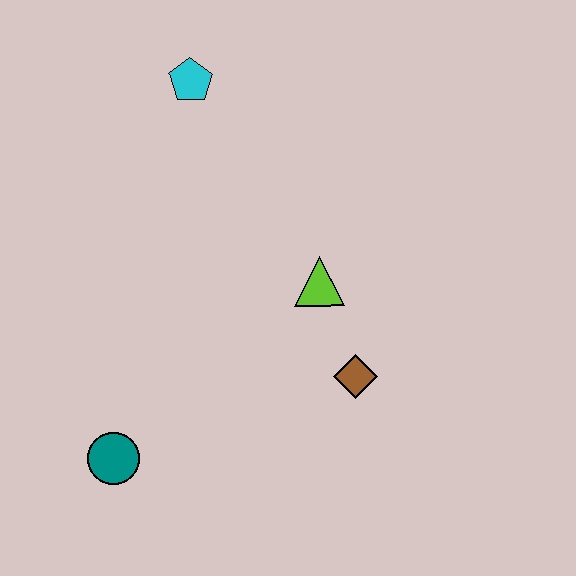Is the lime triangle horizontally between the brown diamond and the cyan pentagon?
Yes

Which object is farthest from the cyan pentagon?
The teal circle is farthest from the cyan pentagon.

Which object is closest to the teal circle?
The brown diamond is closest to the teal circle.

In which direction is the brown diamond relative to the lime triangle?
The brown diamond is below the lime triangle.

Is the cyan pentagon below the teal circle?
No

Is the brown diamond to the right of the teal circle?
Yes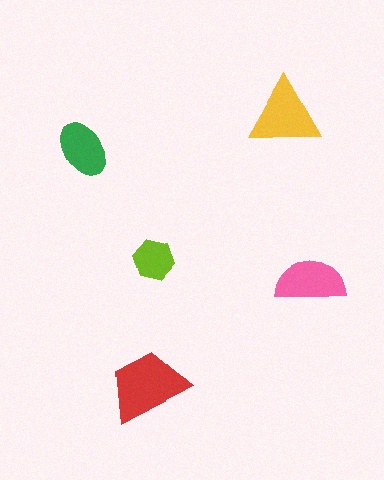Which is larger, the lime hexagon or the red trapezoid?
The red trapezoid.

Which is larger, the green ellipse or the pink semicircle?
The pink semicircle.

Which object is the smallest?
The lime hexagon.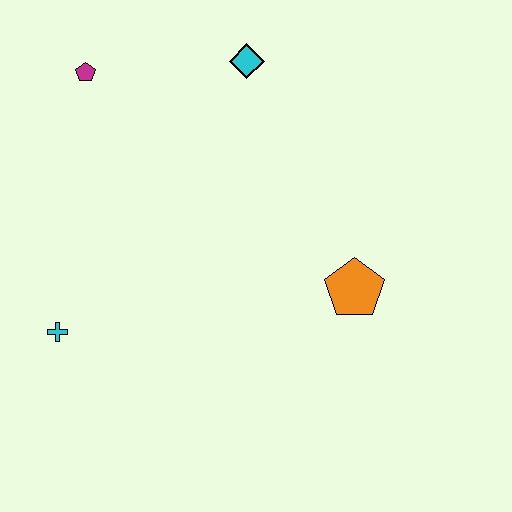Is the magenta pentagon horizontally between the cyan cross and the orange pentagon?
Yes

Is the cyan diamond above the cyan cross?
Yes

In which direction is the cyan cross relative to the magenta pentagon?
The cyan cross is below the magenta pentagon.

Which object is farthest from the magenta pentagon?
The orange pentagon is farthest from the magenta pentagon.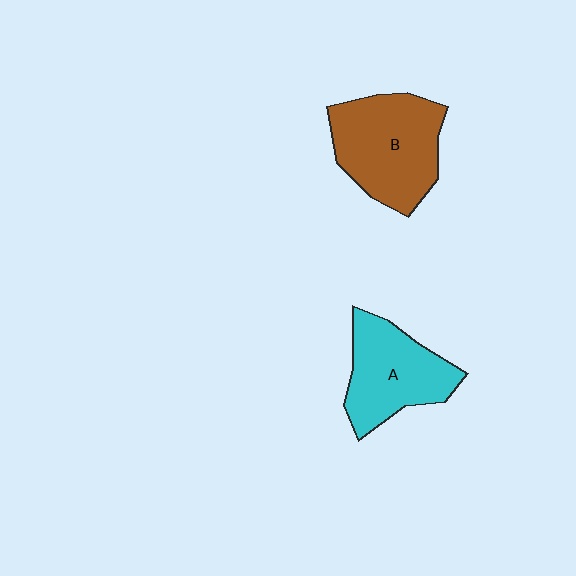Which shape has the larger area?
Shape B (brown).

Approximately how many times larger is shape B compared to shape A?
Approximately 1.2 times.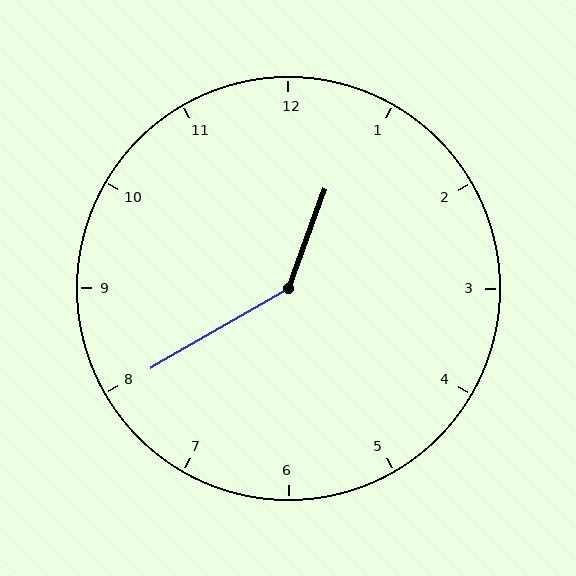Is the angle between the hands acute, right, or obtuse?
It is obtuse.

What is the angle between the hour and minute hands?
Approximately 140 degrees.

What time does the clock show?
12:40.